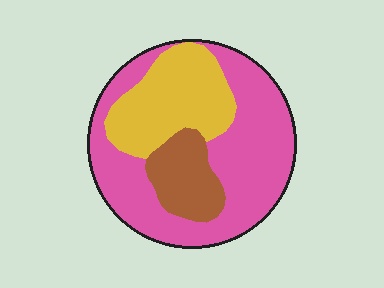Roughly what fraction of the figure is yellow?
Yellow covers 28% of the figure.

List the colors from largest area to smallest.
From largest to smallest: pink, yellow, brown.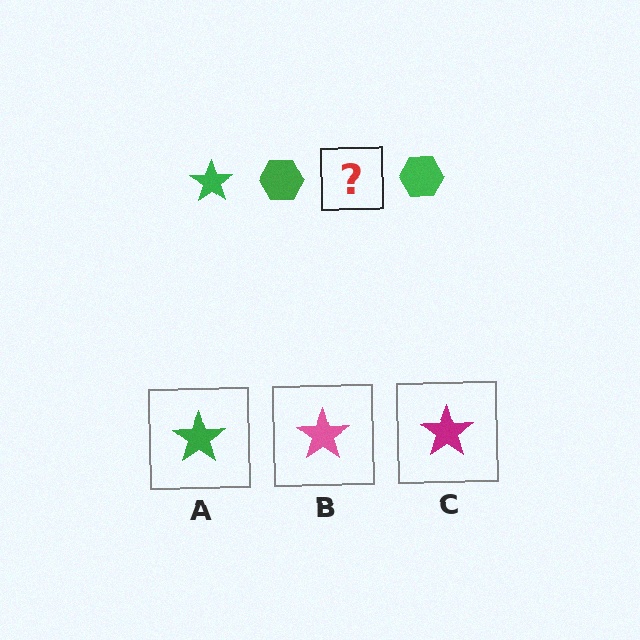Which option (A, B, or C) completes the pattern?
A.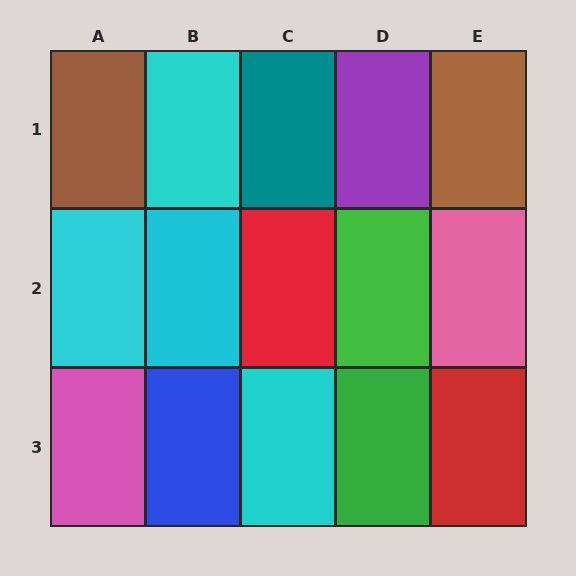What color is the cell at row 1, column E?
Brown.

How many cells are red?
2 cells are red.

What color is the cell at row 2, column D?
Green.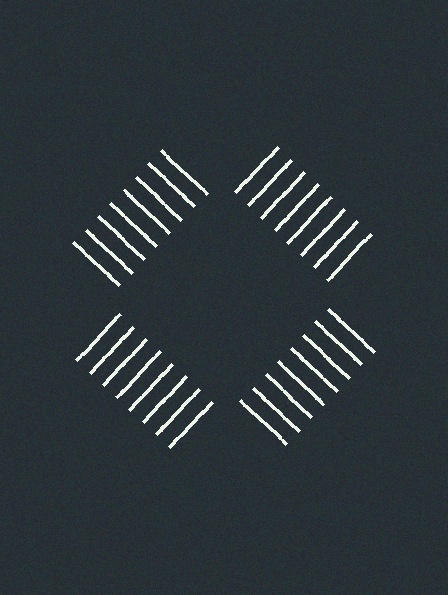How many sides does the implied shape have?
4 sides — the line-ends trace a square.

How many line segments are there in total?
32 — 8 along each of the 4 edges.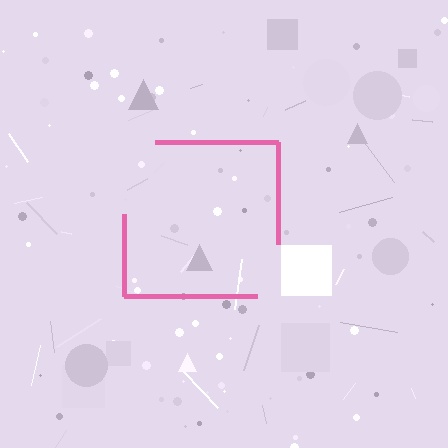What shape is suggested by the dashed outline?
The dashed outline suggests a square.